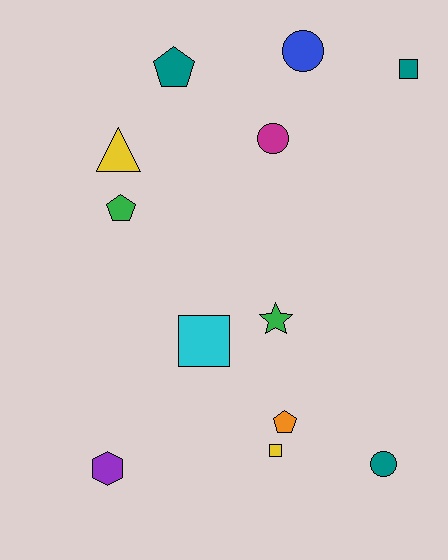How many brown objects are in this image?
There are no brown objects.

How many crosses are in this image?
There are no crosses.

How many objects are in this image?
There are 12 objects.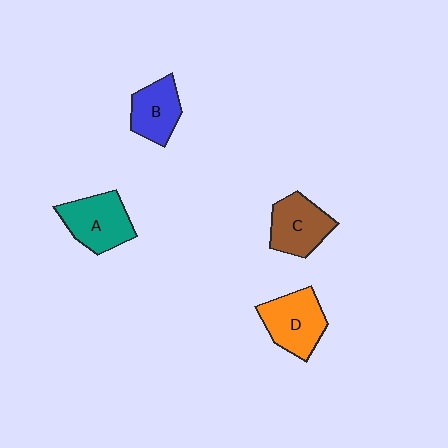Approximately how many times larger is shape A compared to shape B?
Approximately 1.3 times.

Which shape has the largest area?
Shape A (teal).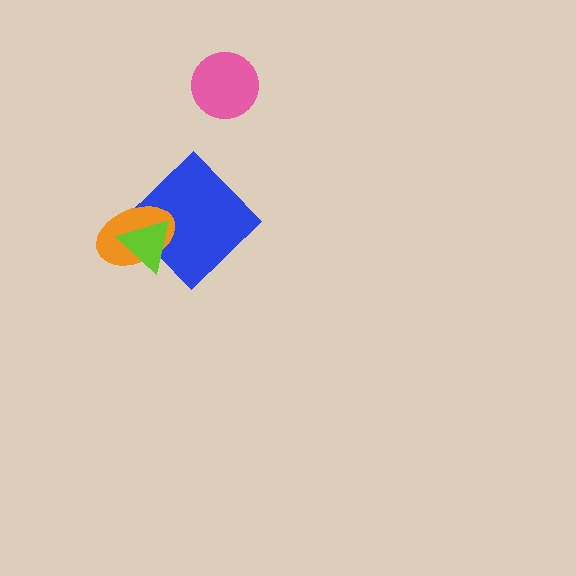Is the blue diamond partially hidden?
Yes, it is partially covered by another shape.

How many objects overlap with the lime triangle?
2 objects overlap with the lime triangle.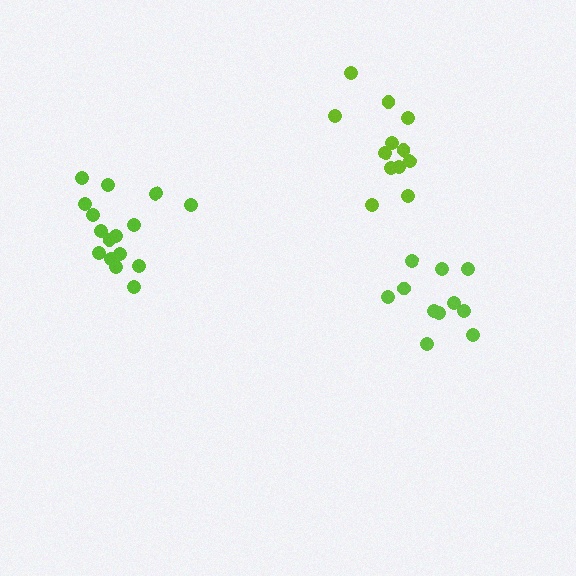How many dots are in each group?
Group 1: 11 dots, Group 2: 12 dots, Group 3: 16 dots (39 total).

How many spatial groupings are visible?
There are 3 spatial groupings.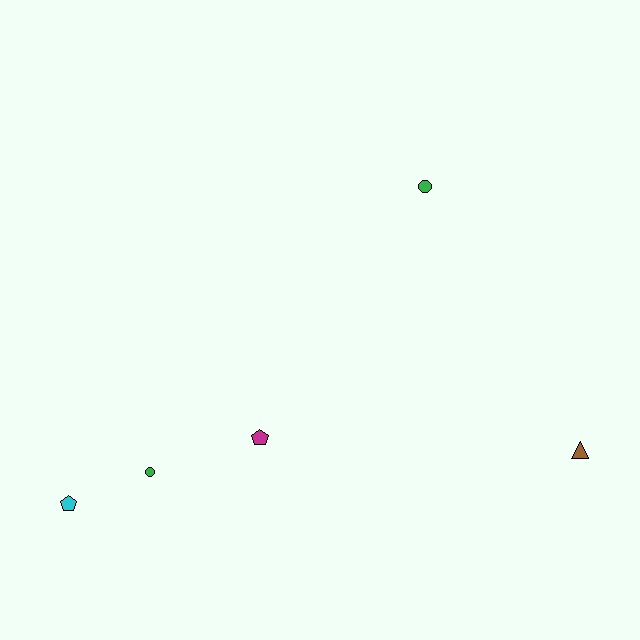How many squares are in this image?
There are no squares.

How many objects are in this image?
There are 5 objects.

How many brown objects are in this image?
There is 1 brown object.